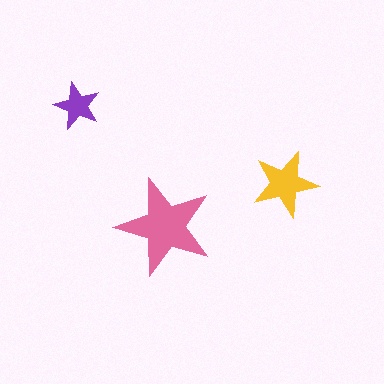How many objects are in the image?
There are 3 objects in the image.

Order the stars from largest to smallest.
the pink one, the yellow one, the purple one.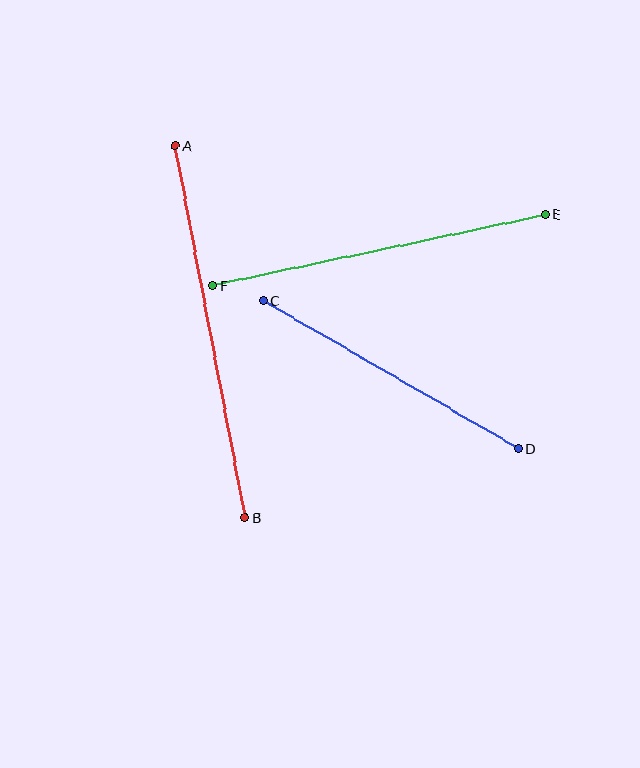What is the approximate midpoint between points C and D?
The midpoint is at approximately (390, 375) pixels.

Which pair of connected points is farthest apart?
Points A and B are farthest apart.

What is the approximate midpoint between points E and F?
The midpoint is at approximately (379, 250) pixels.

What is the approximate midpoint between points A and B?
The midpoint is at approximately (210, 332) pixels.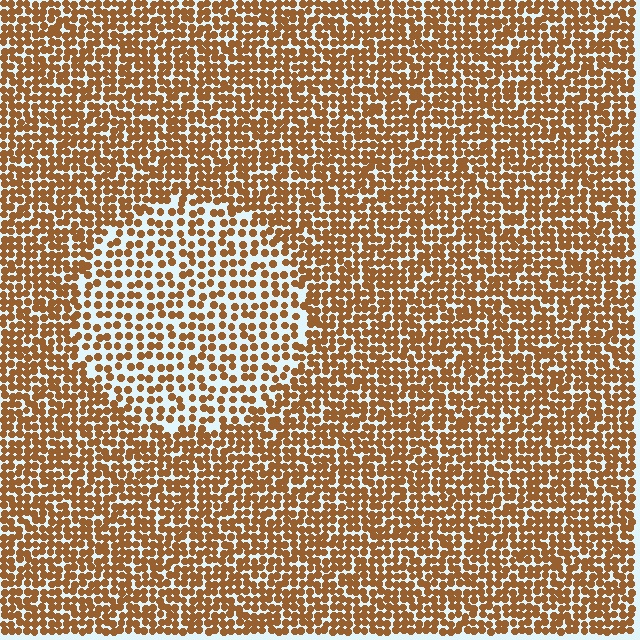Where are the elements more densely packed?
The elements are more densely packed outside the circle boundary.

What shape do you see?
I see a circle.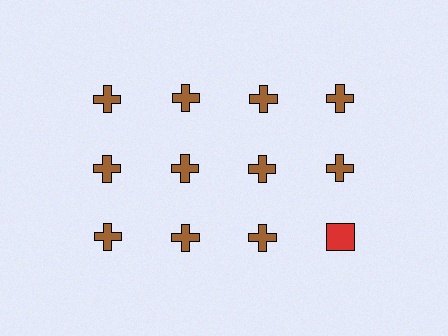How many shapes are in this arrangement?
There are 12 shapes arranged in a grid pattern.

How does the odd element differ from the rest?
It differs in both color (red instead of brown) and shape (square instead of cross).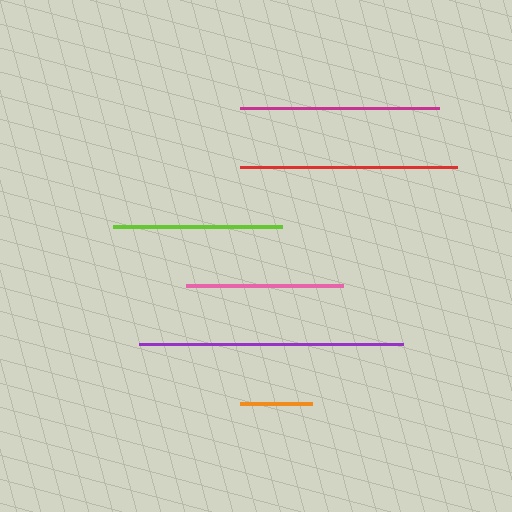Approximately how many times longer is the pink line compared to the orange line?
The pink line is approximately 2.2 times the length of the orange line.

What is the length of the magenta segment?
The magenta segment is approximately 198 pixels long.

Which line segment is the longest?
The purple line is the longest at approximately 264 pixels.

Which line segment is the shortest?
The orange line is the shortest at approximately 72 pixels.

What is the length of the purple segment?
The purple segment is approximately 264 pixels long.